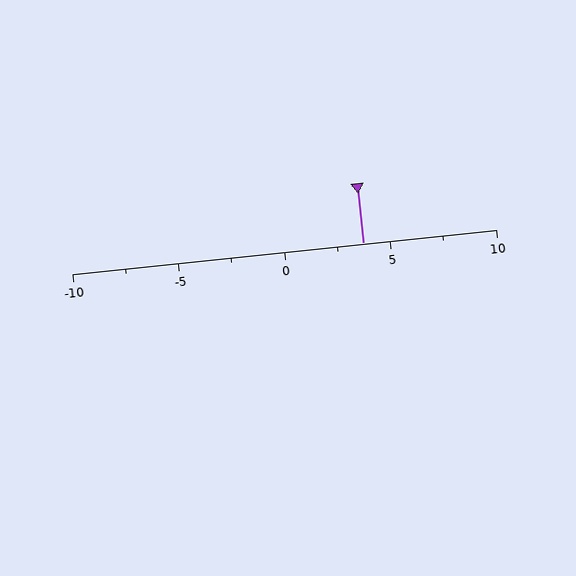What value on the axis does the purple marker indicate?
The marker indicates approximately 3.8.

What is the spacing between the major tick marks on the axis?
The major ticks are spaced 5 apart.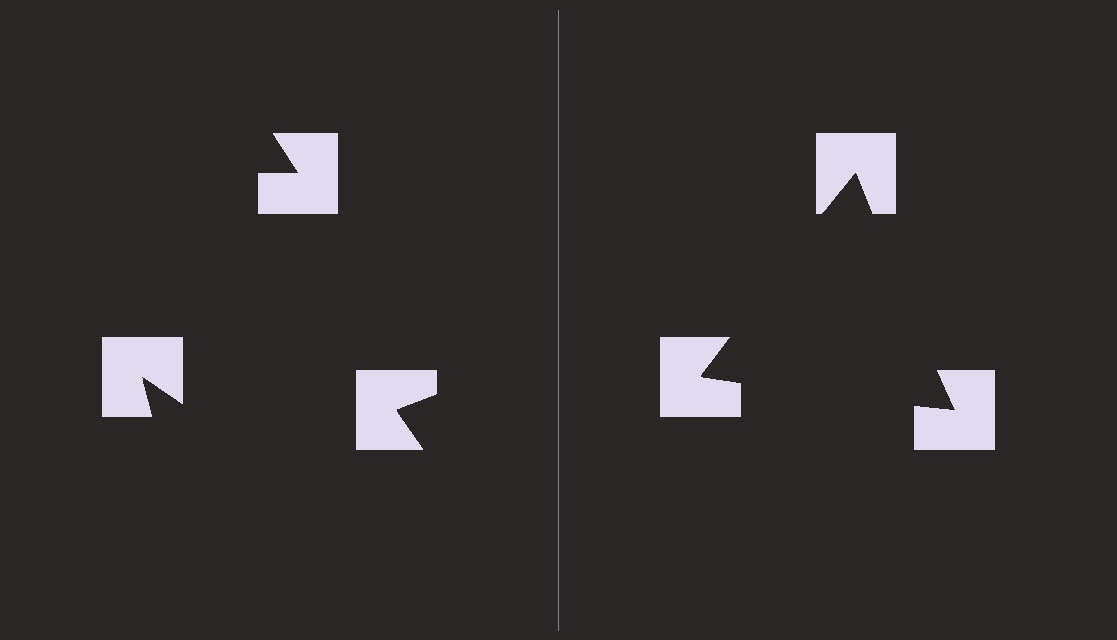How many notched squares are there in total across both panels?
6 — 3 on each side.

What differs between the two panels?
The notched squares are positioned identically on both sides; only the wedge orientations differ. On the right they align to a triangle; on the left they are misaligned.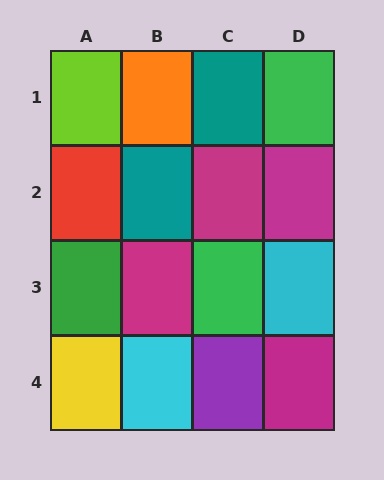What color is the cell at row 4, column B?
Cyan.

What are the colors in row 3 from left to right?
Green, magenta, green, cyan.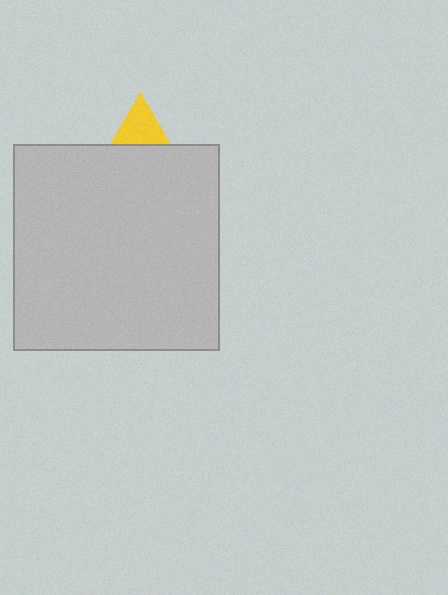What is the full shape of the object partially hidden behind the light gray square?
The partially hidden object is a yellow triangle.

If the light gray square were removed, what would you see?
You would see the complete yellow triangle.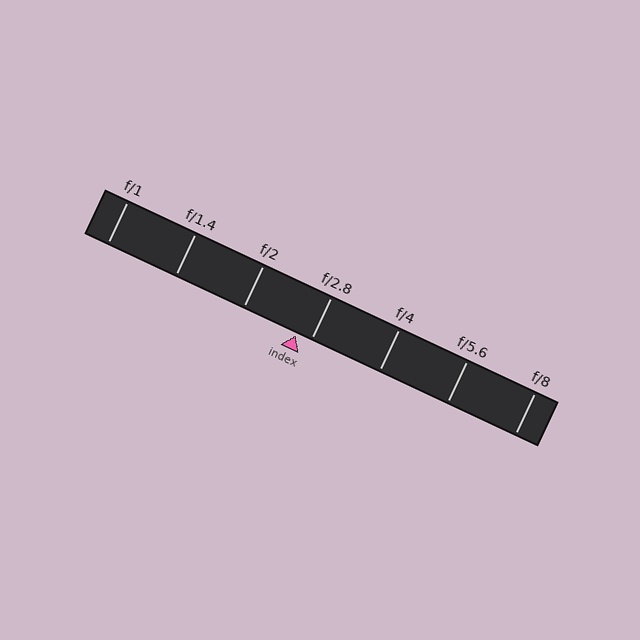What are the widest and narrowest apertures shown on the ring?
The widest aperture shown is f/1 and the narrowest is f/8.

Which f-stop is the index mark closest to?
The index mark is closest to f/2.8.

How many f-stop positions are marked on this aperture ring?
There are 7 f-stop positions marked.